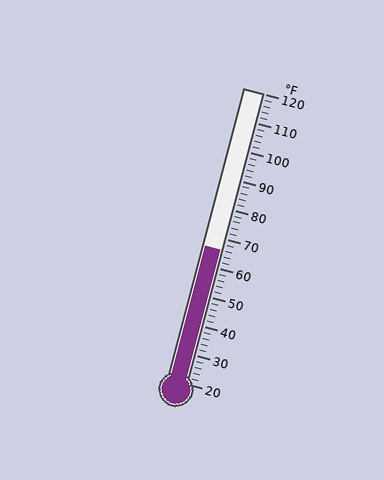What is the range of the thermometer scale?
The thermometer scale ranges from 20°F to 120°F.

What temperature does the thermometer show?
The thermometer shows approximately 66°F.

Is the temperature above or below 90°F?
The temperature is below 90°F.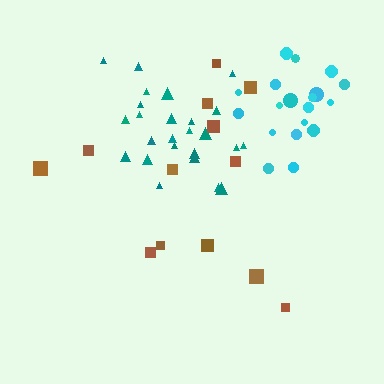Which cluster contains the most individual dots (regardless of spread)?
Teal (25).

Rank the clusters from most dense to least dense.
cyan, teal, brown.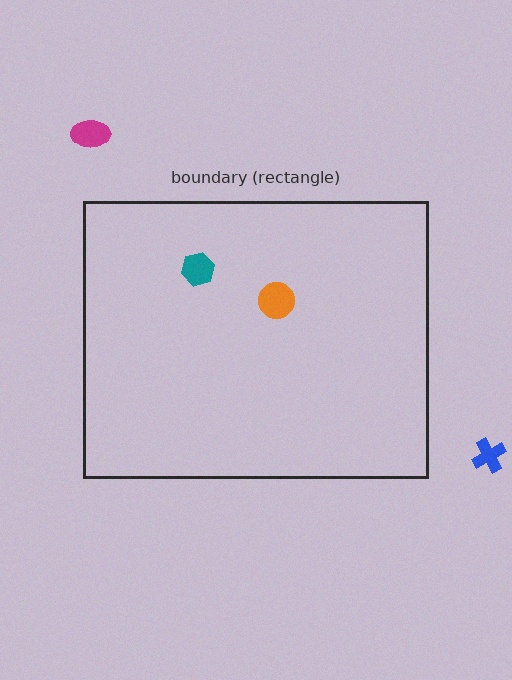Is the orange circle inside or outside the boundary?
Inside.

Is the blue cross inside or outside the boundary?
Outside.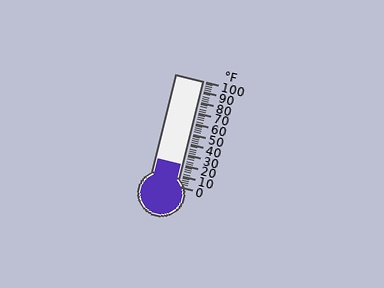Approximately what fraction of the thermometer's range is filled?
The thermometer is filled to approximately 20% of its range.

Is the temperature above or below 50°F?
The temperature is below 50°F.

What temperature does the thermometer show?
The thermometer shows approximately 20°F.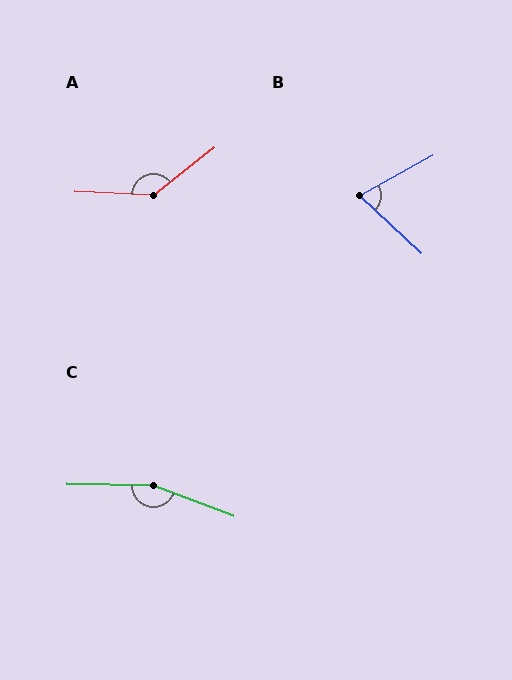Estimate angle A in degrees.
Approximately 139 degrees.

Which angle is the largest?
C, at approximately 160 degrees.